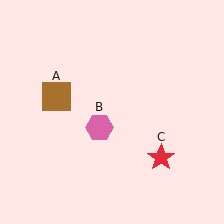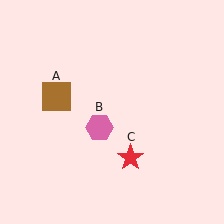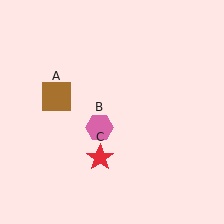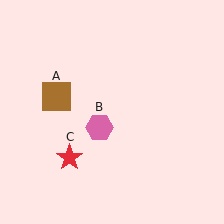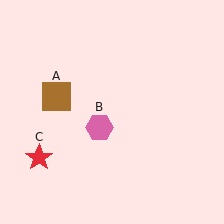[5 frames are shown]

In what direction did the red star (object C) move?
The red star (object C) moved left.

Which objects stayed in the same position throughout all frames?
Brown square (object A) and pink hexagon (object B) remained stationary.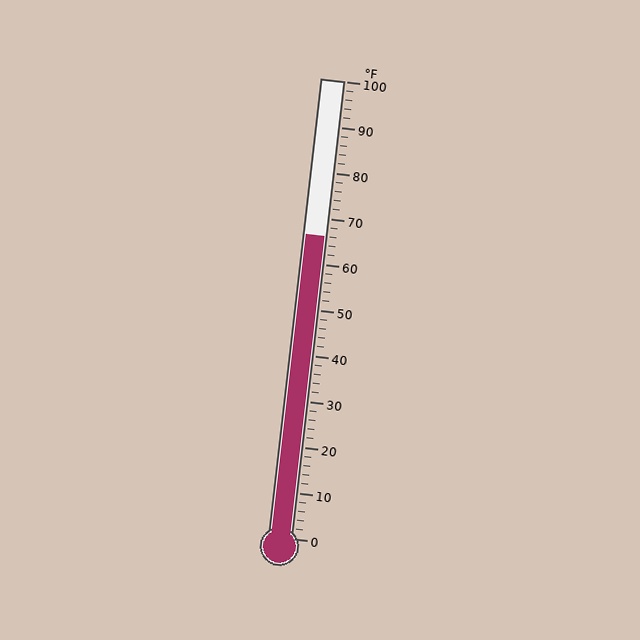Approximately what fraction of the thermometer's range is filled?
The thermometer is filled to approximately 65% of its range.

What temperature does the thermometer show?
The thermometer shows approximately 66°F.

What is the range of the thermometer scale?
The thermometer scale ranges from 0°F to 100°F.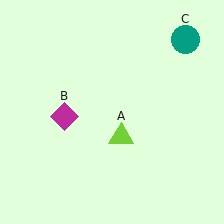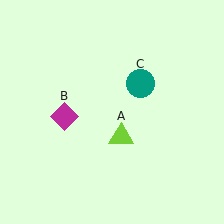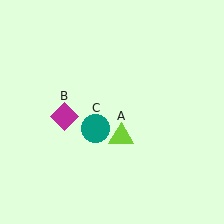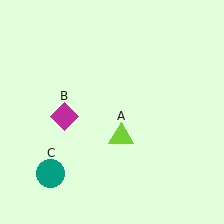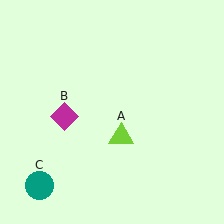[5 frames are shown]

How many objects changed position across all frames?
1 object changed position: teal circle (object C).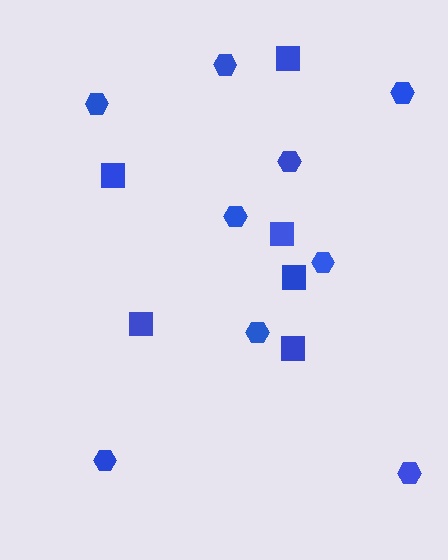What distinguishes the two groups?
There are 2 groups: one group of hexagons (9) and one group of squares (6).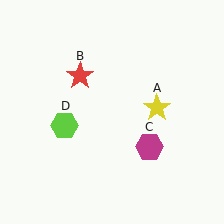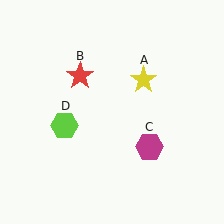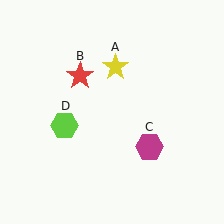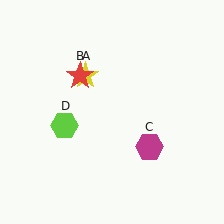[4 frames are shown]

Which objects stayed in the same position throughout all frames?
Red star (object B) and magenta hexagon (object C) and lime hexagon (object D) remained stationary.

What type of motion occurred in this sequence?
The yellow star (object A) rotated counterclockwise around the center of the scene.